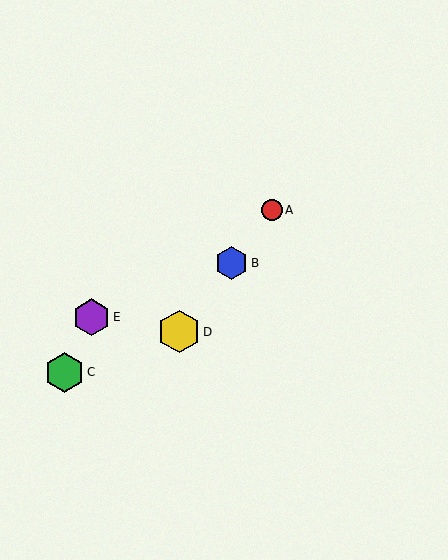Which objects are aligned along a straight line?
Objects A, B, D are aligned along a straight line.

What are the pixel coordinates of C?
Object C is at (65, 372).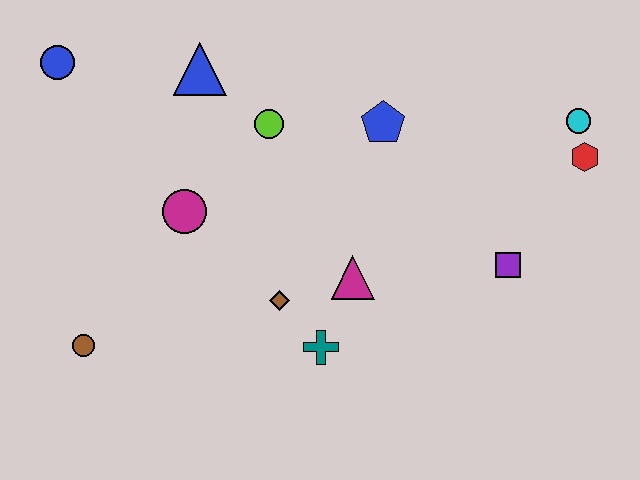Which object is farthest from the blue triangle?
The red hexagon is farthest from the blue triangle.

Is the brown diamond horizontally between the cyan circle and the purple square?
No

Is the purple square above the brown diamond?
Yes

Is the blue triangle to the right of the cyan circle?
No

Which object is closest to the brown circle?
The magenta circle is closest to the brown circle.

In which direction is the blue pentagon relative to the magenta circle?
The blue pentagon is to the right of the magenta circle.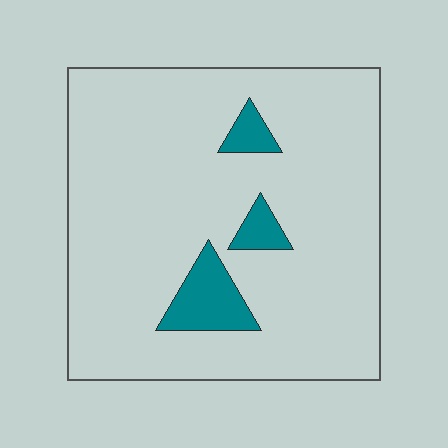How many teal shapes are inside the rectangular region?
3.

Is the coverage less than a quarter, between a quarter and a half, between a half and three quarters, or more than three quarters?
Less than a quarter.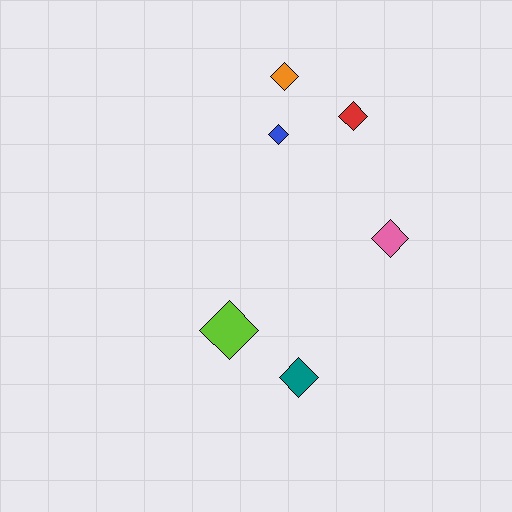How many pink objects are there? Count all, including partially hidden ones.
There is 1 pink object.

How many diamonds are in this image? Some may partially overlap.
There are 6 diamonds.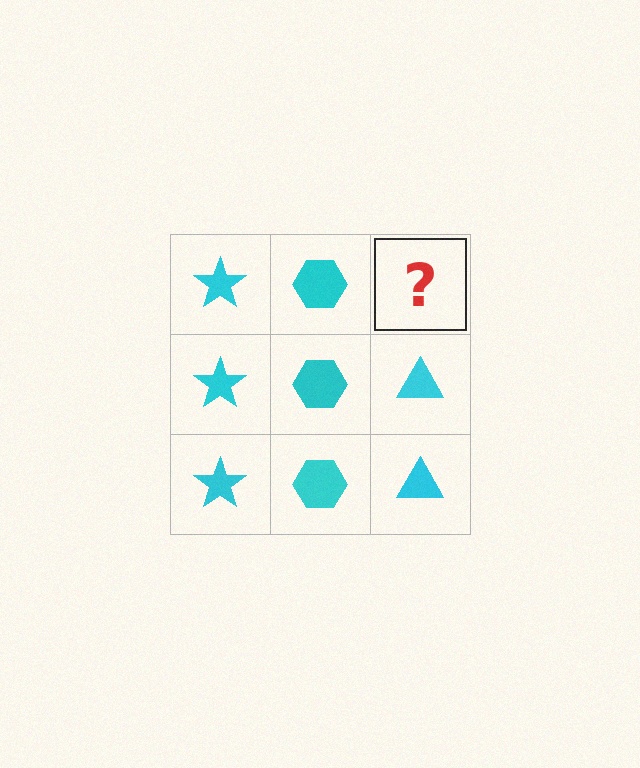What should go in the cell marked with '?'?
The missing cell should contain a cyan triangle.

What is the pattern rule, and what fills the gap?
The rule is that each column has a consistent shape. The gap should be filled with a cyan triangle.